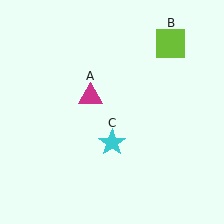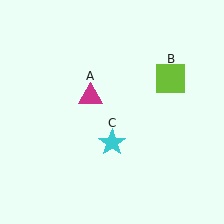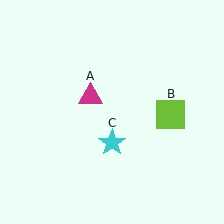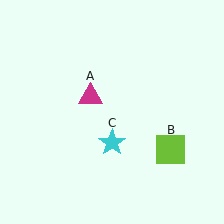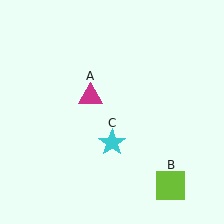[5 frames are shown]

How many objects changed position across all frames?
1 object changed position: lime square (object B).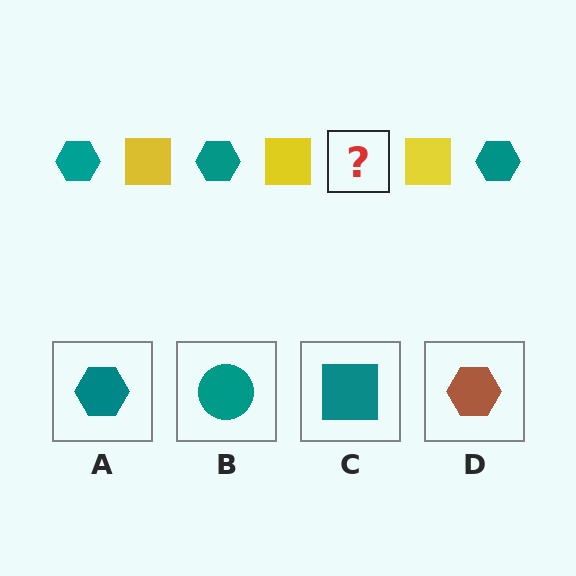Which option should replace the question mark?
Option A.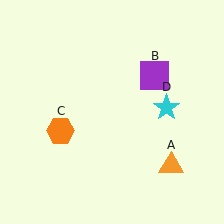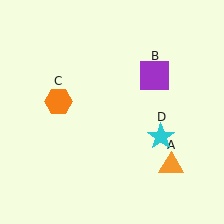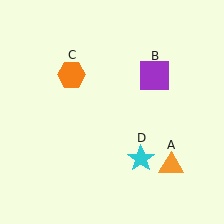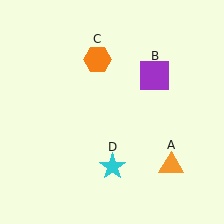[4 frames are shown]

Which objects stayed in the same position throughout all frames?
Orange triangle (object A) and purple square (object B) remained stationary.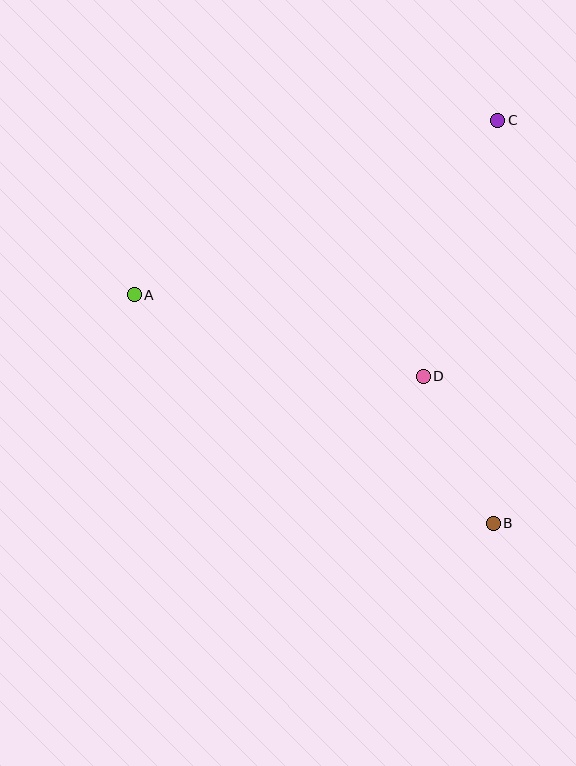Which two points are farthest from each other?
Points A and B are farthest from each other.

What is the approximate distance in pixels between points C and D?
The distance between C and D is approximately 267 pixels.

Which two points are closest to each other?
Points B and D are closest to each other.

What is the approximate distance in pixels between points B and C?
The distance between B and C is approximately 403 pixels.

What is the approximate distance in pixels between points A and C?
The distance between A and C is approximately 403 pixels.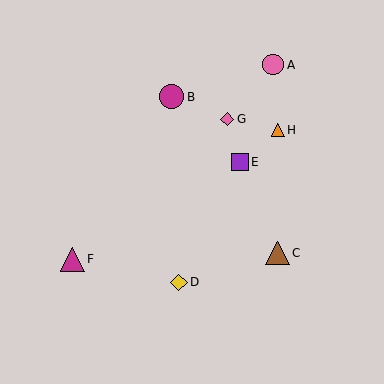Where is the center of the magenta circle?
The center of the magenta circle is at (172, 97).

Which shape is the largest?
The magenta circle (labeled B) is the largest.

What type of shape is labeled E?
Shape E is a purple square.